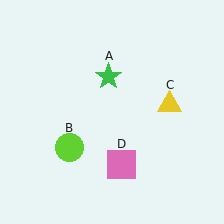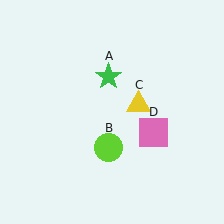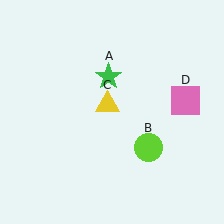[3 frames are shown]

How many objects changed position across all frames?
3 objects changed position: lime circle (object B), yellow triangle (object C), pink square (object D).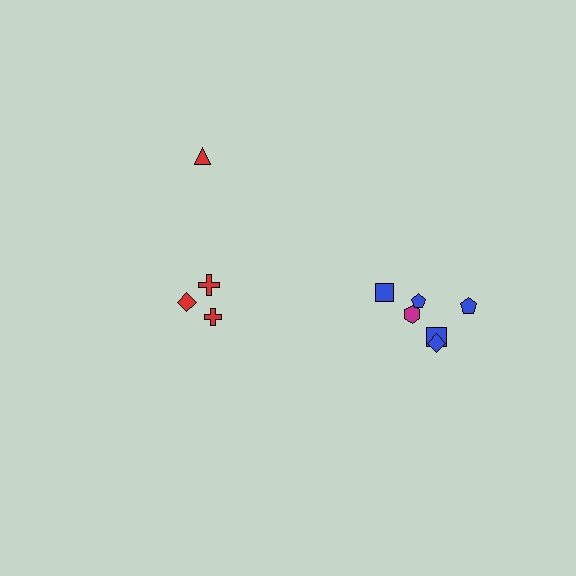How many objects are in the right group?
There are 6 objects.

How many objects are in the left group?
There are 4 objects.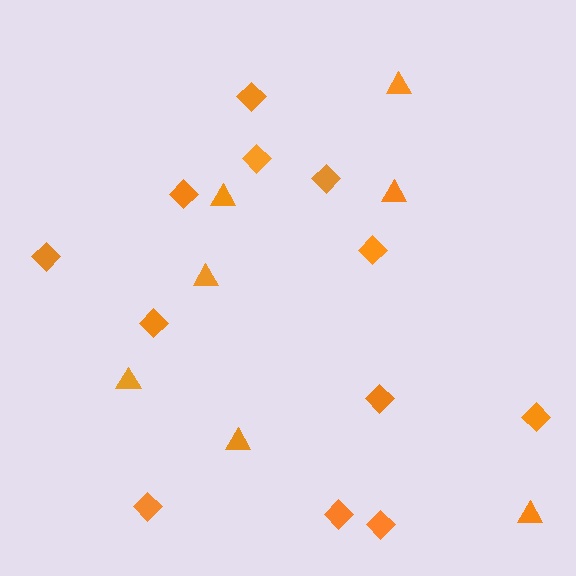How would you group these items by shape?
There are 2 groups: one group of diamonds (12) and one group of triangles (7).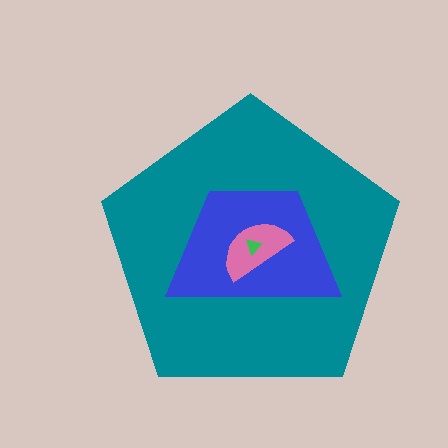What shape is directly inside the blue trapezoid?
The pink semicircle.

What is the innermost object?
The green triangle.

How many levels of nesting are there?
4.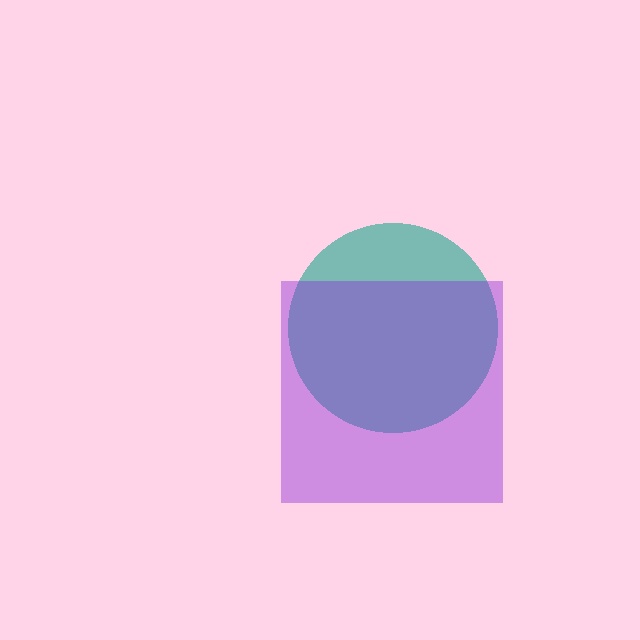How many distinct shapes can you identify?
There are 2 distinct shapes: a teal circle, a purple square.